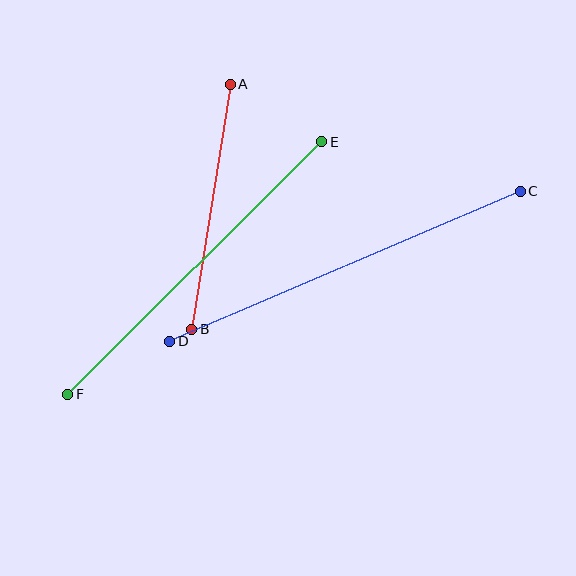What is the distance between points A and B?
The distance is approximately 248 pixels.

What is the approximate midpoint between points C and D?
The midpoint is at approximately (345, 266) pixels.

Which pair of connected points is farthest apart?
Points C and D are farthest apart.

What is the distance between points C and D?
The distance is approximately 381 pixels.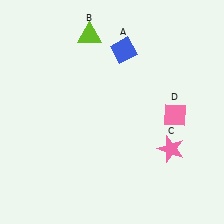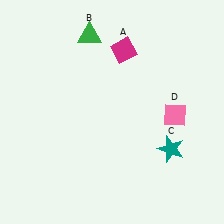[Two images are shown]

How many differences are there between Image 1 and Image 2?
There are 3 differences between the two images.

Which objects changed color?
A changed from blue to magenta. B changed from lime to green. C changed from pink to teal.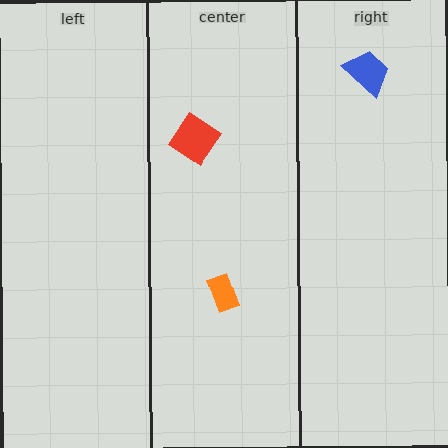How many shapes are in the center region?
2.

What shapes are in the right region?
The blue trapezoid.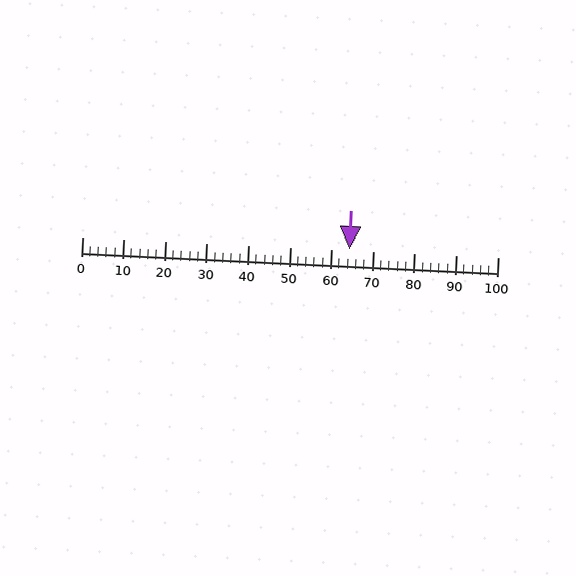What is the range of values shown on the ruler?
The ruler shows values from 0 to 100.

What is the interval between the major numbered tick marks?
The major tick marks are spaced 10 units apart.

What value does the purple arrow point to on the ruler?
The purple arrow points to approximately 64.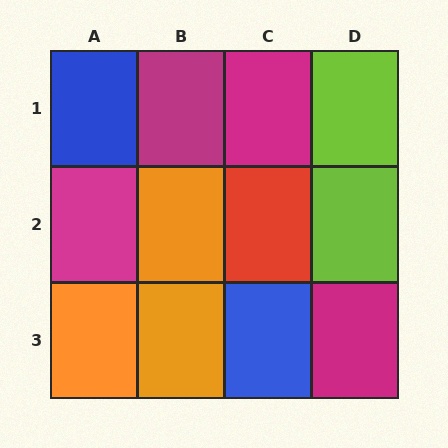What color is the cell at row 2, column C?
Red.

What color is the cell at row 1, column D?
Lime.